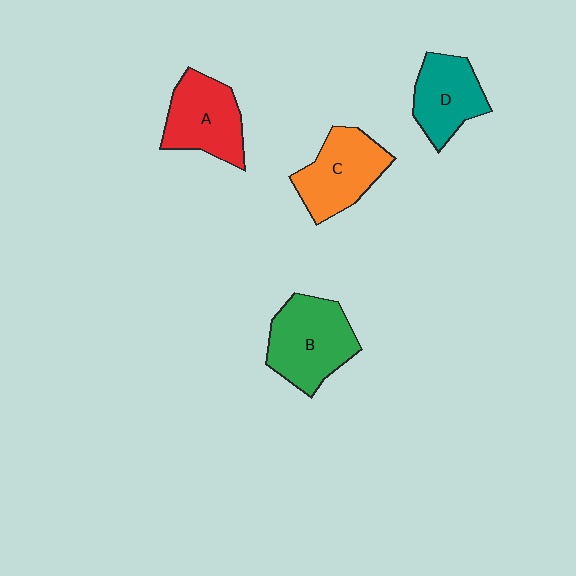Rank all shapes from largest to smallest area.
From largest to smallest: B (green), C (orange), A (red), D (teal).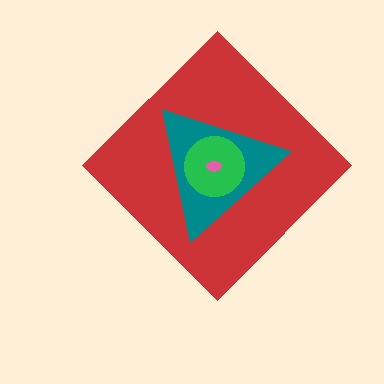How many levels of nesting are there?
4.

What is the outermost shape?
The red diamond.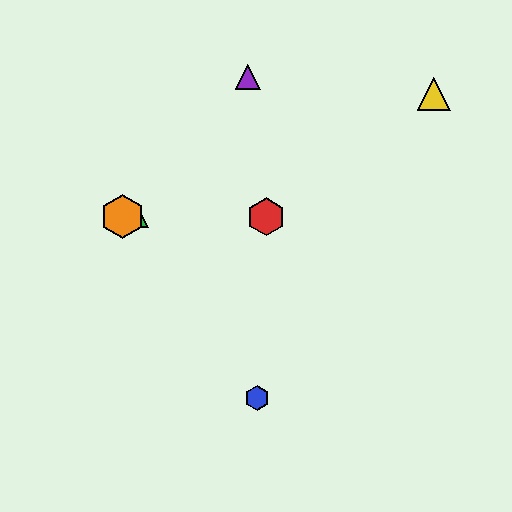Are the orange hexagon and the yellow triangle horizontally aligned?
No, the orange hexagon is at y≈217 and the yellow triangle is at y≈94.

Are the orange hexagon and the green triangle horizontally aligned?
Yes, both are at y≈217.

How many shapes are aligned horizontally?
3 shapes (the red hexagon, the green triangle, the orange hexagon) are aligned horizontally.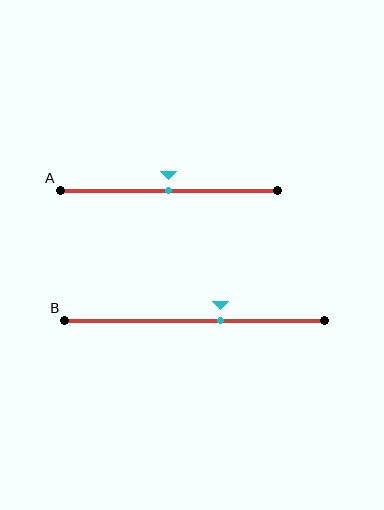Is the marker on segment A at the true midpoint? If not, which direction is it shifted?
Yes, the marker on segment A is at the true midpoint.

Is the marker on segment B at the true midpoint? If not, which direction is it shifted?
No, the marker on segment B is shifted to the right by about 10% of the segment length.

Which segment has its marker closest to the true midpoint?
Segment A has its marker closest to the true midpoint.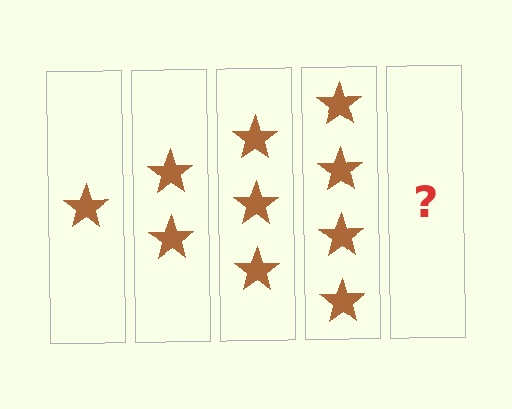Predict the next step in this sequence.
The next step is 5 stars.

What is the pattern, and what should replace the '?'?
The pattern is that each step adds one more star. The '?' should be 5 stars.